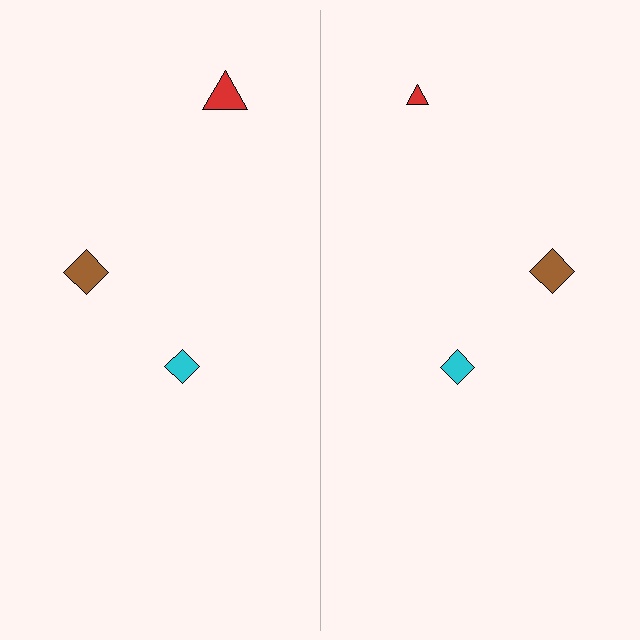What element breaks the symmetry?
The red triangle on the right side has a different size than its mirror counterpart.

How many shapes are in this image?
There are 6 shapes in this image.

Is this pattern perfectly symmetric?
No, the pattern is not perfectly symmetric. The red triangle on the right side has a different size than its mirror counterpart.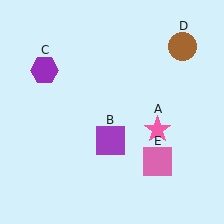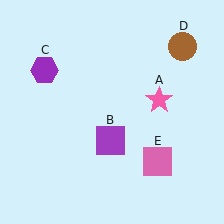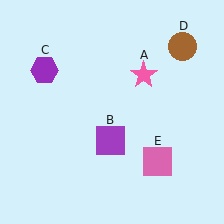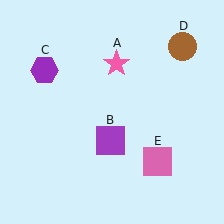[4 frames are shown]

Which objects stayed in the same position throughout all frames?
Purple square (object B) and purple hexagon (object C) and brown circle (object D) and pink square (object E) remained stationary.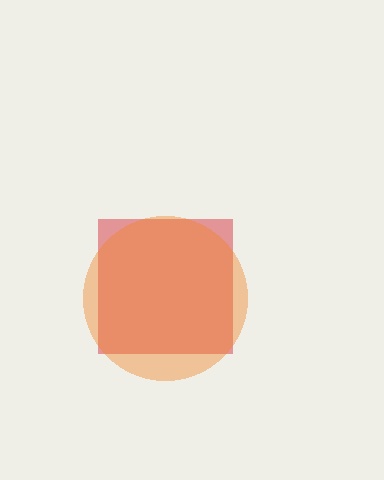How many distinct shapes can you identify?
There are 2 distinct shapes: a red square, an orange circle.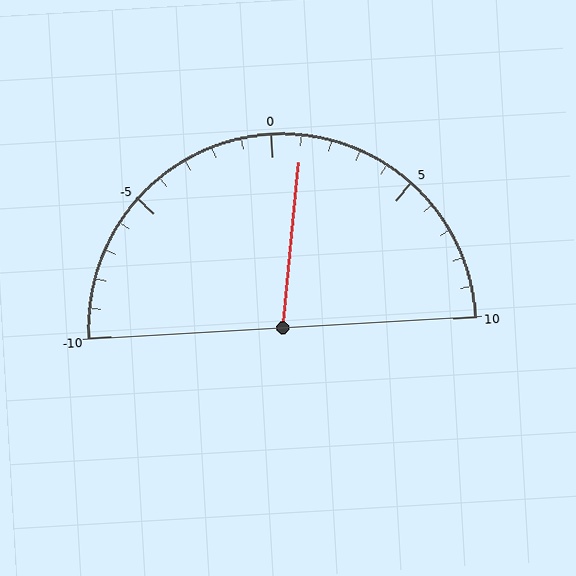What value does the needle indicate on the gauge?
The needle indicates approximately 1.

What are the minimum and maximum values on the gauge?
The gauge ranges from -10 to 10.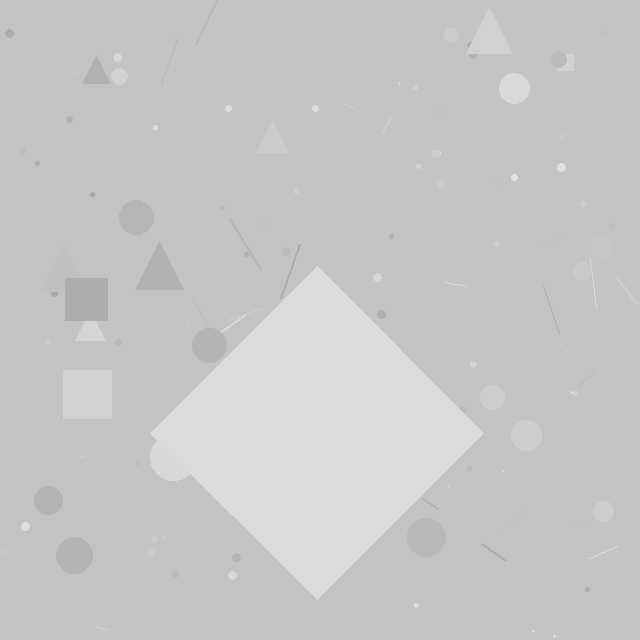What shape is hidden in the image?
A diamond is hidden in the image.